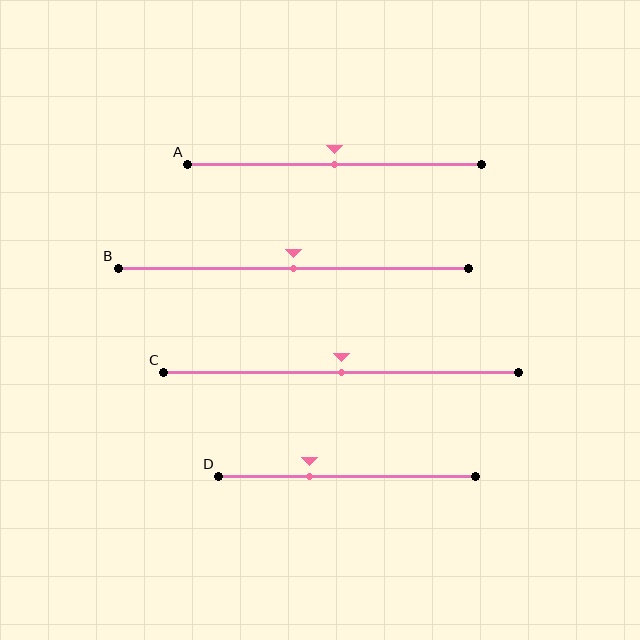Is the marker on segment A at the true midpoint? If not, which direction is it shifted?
Yes, the marker on segment A is at the true midpoint.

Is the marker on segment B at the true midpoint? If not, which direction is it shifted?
Yes, the marker on segment B is at the true midpoint.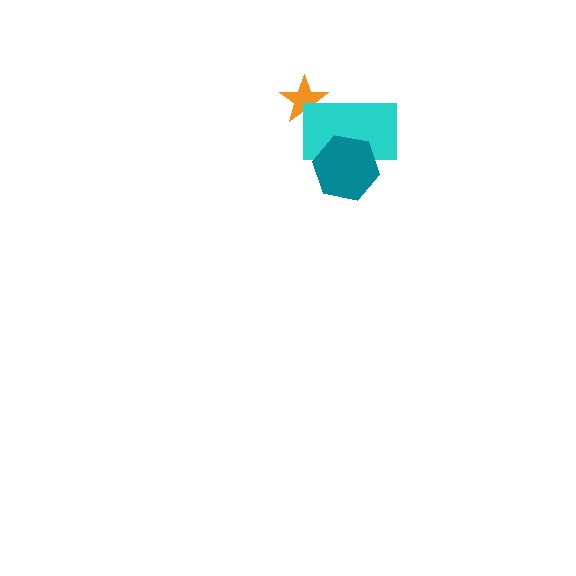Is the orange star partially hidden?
Yes, it is partially covered by another shape.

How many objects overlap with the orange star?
1 object overlaps with the orange star.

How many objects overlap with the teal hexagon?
1 object overlaps with the teal hexagon.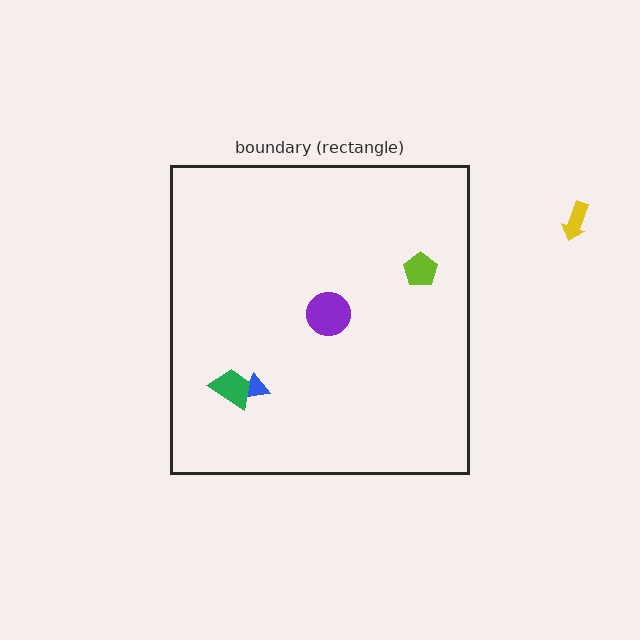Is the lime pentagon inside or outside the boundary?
Inside.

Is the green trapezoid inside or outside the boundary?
Inside.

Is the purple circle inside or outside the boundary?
Inside.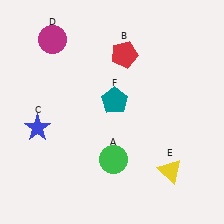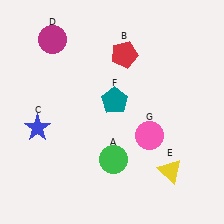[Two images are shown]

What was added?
A pink circle (G) was added in Image 2.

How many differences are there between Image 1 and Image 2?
There is 1 difference between the two images.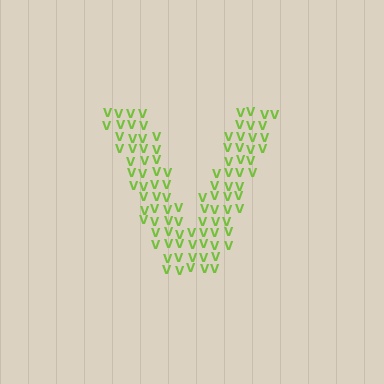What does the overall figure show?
The overall figure shows the letter V.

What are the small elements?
The small elements are letter V's.